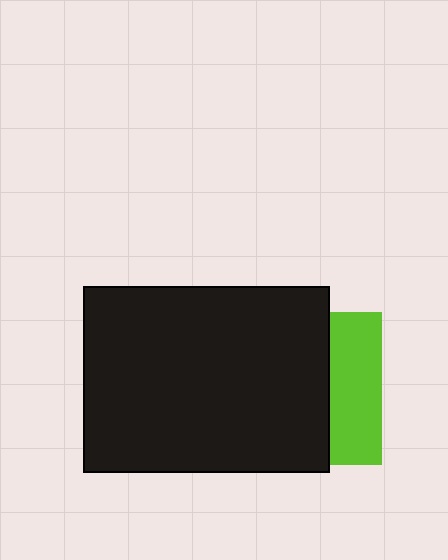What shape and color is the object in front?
The object in front is a black rectangle.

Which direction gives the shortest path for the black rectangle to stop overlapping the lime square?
Moving left gives the shortest separation.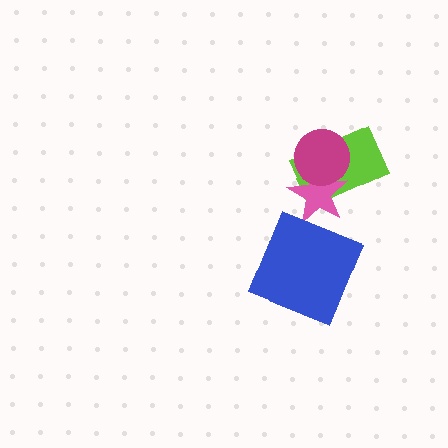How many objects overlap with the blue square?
0 objects overlap with the blue square.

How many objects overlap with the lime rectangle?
2 objects overlap with the lime rectangle.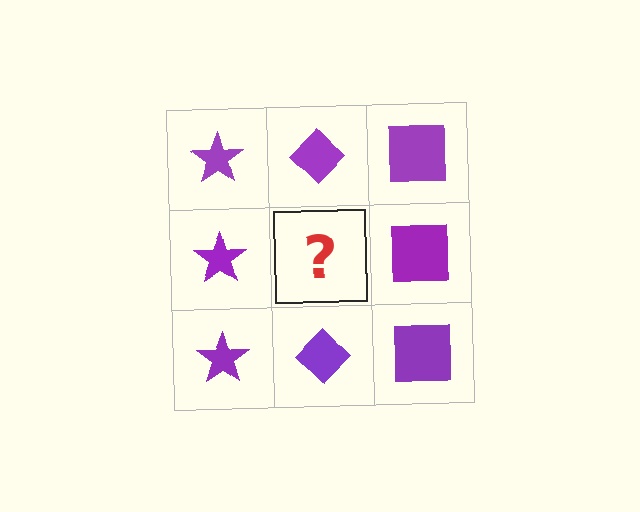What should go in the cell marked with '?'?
The missing cell should contain a purple diamond.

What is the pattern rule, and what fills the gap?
The rule is that each column has a consistent shape. The gap should be filled with a purple diamond.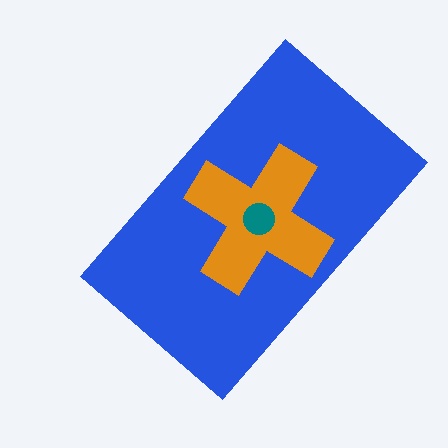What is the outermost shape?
The blue rectangle.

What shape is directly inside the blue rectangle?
The orange cross.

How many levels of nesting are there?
3.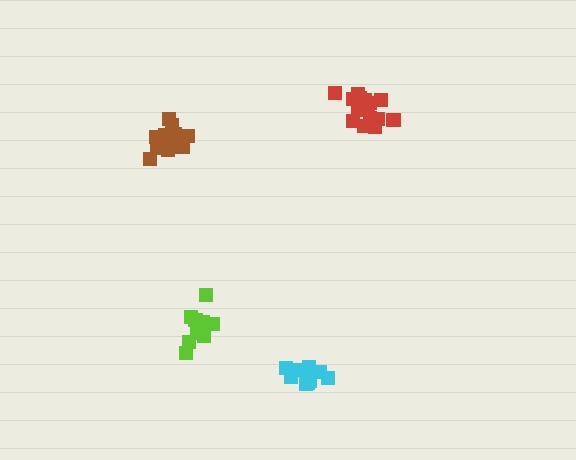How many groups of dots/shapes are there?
There are 4 groups.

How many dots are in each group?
Group 1: 16 dots, Group 2: 16 dots, Group 3: 11 dots, Group 4: 11 dots (54 total).